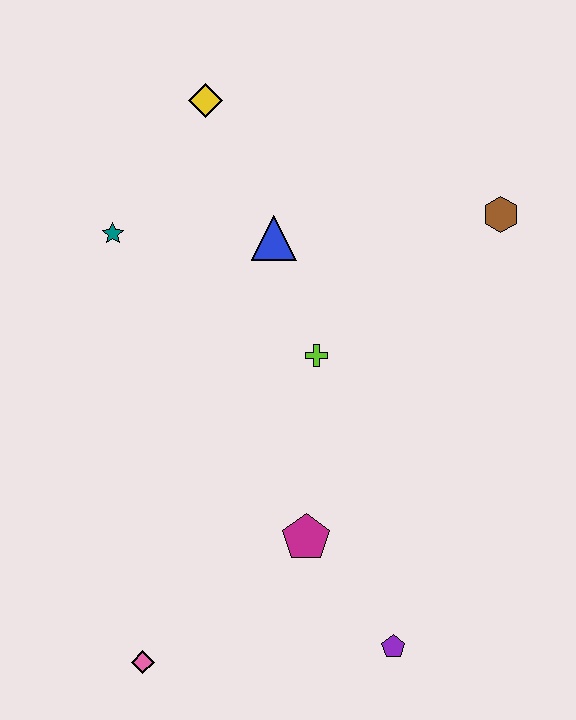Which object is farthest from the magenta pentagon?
The yellow diamond is farthest from the magenta pentagon.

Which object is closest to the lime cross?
The blue triangle is closest to the lime cross.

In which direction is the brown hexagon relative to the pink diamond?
The brown hexagon is above the pink diamond.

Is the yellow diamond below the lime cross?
No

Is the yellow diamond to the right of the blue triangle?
No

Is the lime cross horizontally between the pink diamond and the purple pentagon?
Yes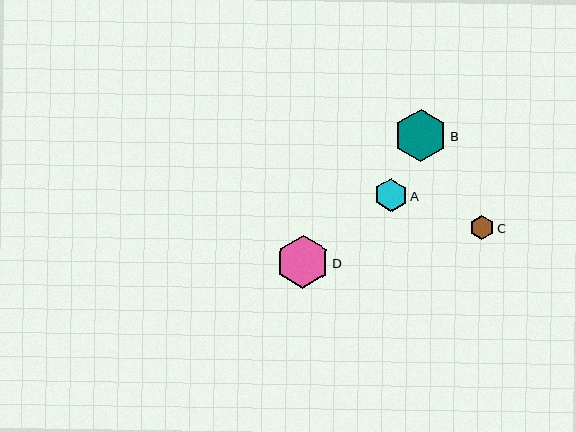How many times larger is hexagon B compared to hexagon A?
Hexagon B is approximately 1.6 times the size of hexagon A.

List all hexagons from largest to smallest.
From largest to smallest: B, D, A, C.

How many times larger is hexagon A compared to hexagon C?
Hexagon A is approximately 1.3 times the size of hexagon C.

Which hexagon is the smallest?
Hexagon C is the smallest with a size of approximately 24 pixels.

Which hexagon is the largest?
Hexagon B is the largest with a size of approximately 53 pixels.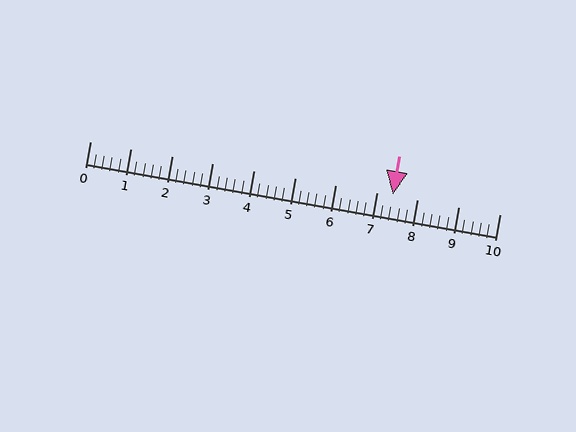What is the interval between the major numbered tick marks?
The major tick marks are spaced 1 units apart.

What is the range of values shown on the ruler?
The ruler shows values from 0 to 10.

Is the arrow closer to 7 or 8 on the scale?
The arrow is closer to 7.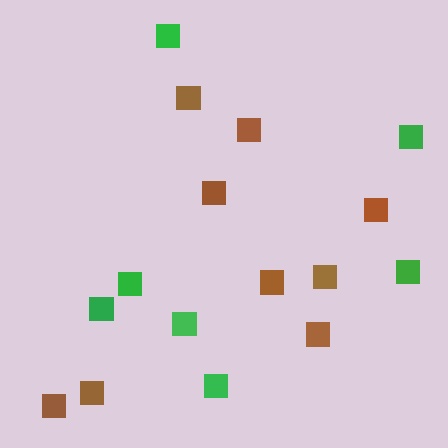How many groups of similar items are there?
There are 2 groups: one group of brown squares (9) and one group of green squares (7).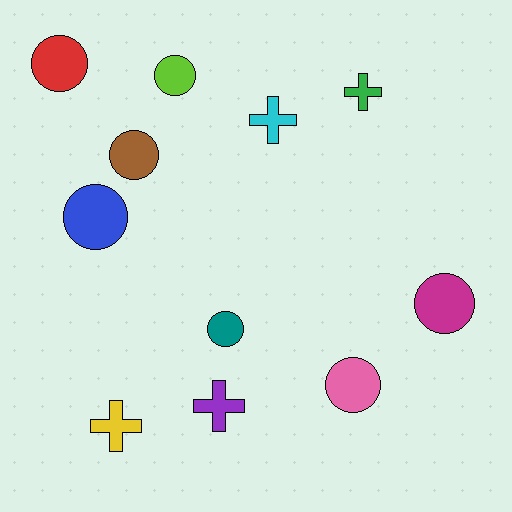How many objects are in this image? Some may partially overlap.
There are 11 objects.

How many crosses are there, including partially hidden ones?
There are 4 crosses.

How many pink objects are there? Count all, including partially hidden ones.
There is 1 pink object.